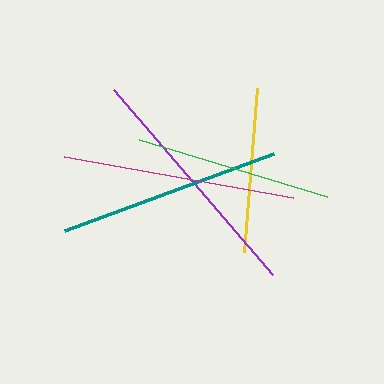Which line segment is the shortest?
The yellow line is the shortest at approximately 164 pixels.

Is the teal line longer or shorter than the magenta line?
The magenta line is longer than the teal line.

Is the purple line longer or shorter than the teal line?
The purple line is longer than the teal line.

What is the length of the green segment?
The green segment is approximately 197 pixels long.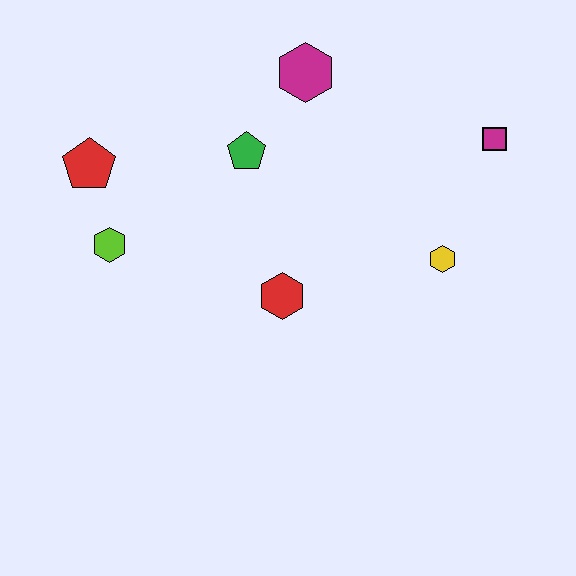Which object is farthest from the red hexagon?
The magenta square is farthest from the red hexagon.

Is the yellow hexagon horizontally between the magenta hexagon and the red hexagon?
No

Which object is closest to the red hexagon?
The green pentagon is closest to the red hexagon.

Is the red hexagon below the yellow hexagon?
Yes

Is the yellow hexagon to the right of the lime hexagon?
Yes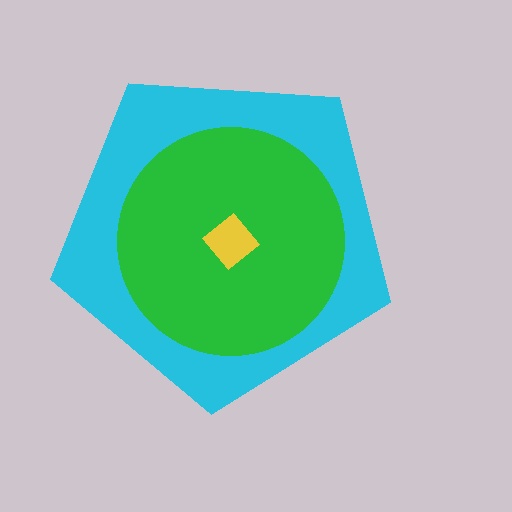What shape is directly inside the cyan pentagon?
The green circle.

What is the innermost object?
The yellow diamond.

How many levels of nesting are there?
3.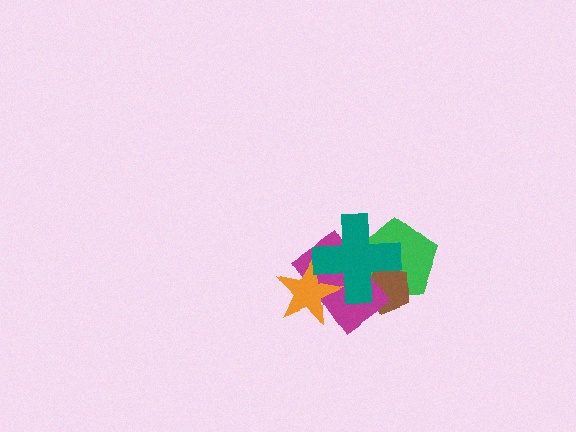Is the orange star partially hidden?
Yes, it is partially covered by another shape.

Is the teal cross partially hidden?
No, no other shape covers it.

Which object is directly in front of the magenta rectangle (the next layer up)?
The orange star is directly in front of the magenta rectangle.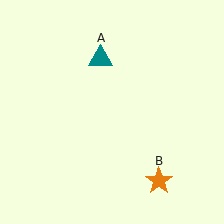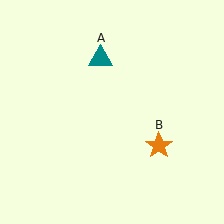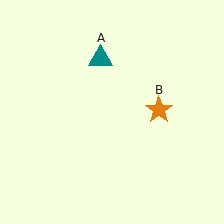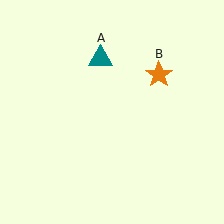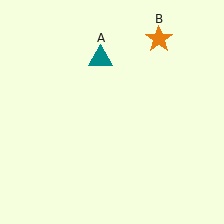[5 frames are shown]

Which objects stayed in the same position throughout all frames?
Teal triangle (object A) remained stationary.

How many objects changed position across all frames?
1 object changed position: orange star (object B).